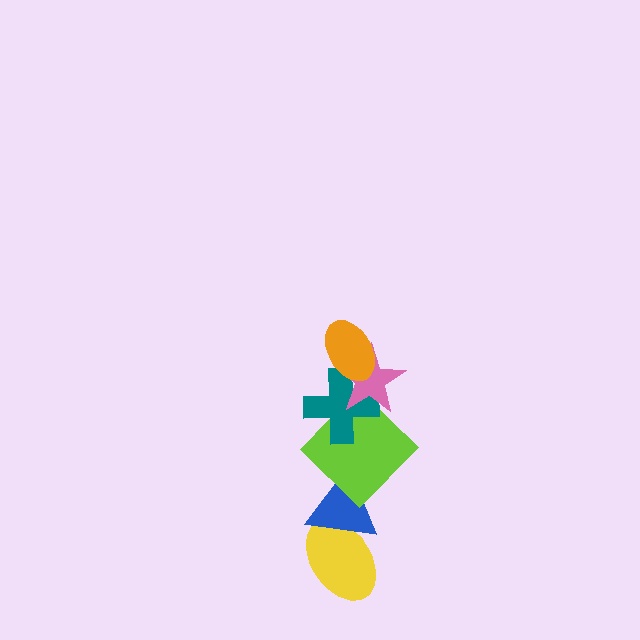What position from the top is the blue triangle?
The blue triangle is 5th from the top.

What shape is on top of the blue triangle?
The lime diamond is on top of the blue triangle.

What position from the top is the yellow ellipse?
The yellow ellipse is 6th from the top.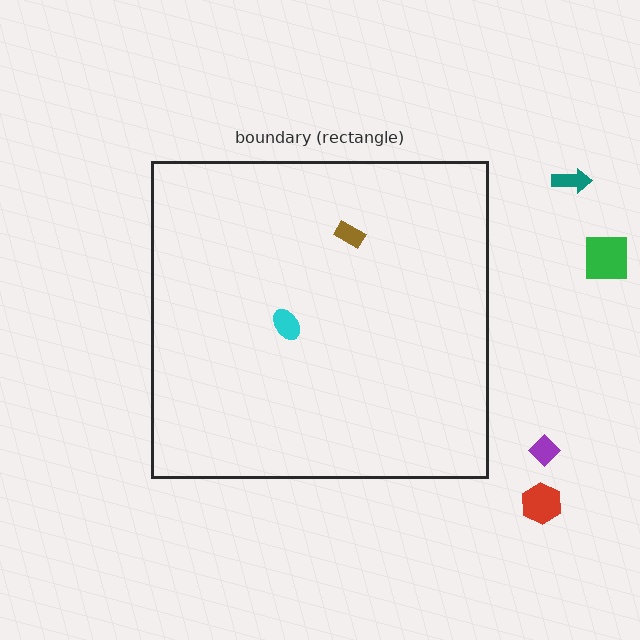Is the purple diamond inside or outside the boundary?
Outside.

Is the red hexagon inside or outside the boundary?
Outside.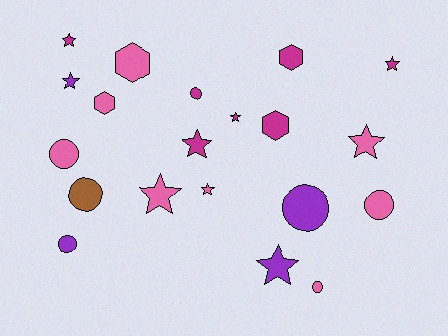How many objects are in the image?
There are 20 objects.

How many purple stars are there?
There are 2 purple stars.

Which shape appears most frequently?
Star, with 9 objects.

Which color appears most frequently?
Pink, with 8 objects.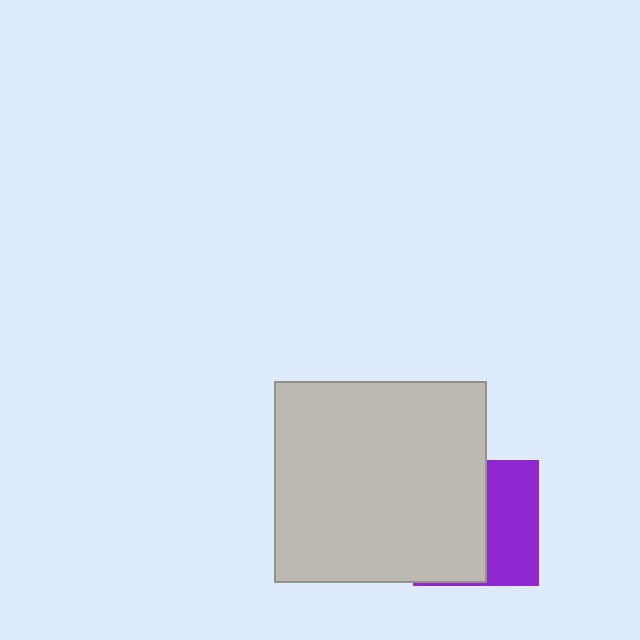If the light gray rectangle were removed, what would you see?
You would see the complete purple square.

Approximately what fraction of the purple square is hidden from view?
Roughly 58% of the purple square is hidden behind the light gray rectangle.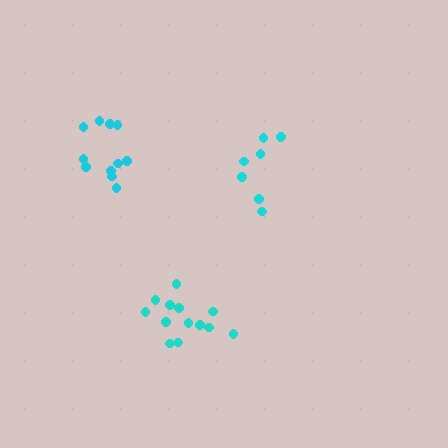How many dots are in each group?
Group 1: 13 dots, Group 2: 7 dots, Group 3: 11 dots (31 total).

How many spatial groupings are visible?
There are 3 spatial groupings.